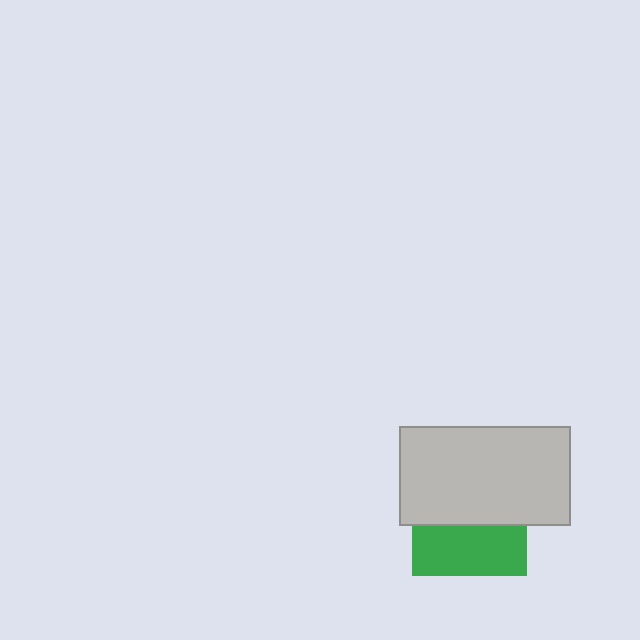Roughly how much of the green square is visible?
A small part of it is visible (roughly 43%).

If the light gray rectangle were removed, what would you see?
You would see the complete green square.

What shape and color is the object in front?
The object in front is a light gray rectangle.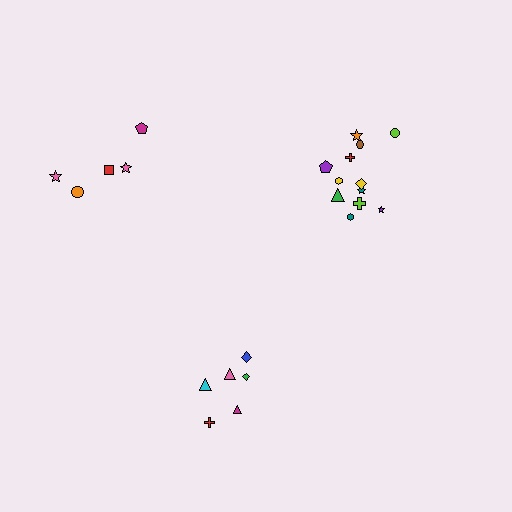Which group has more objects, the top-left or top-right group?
The top-right group.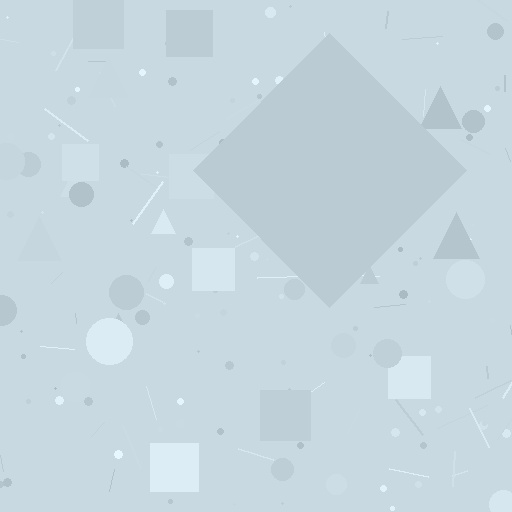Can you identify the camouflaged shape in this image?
The camouflaged shape is a diamond.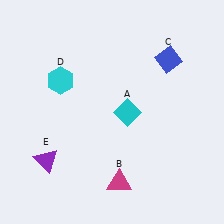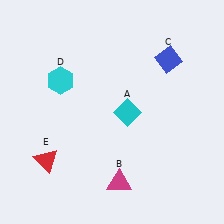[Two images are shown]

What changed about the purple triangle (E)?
In Image 1, E is purple. In Image 2, it changed to red.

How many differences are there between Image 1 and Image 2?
There is 1 difference between the two images.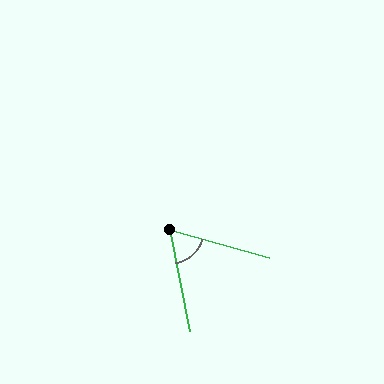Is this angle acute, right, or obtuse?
It is acute.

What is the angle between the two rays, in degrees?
Approximately 63 degrees.